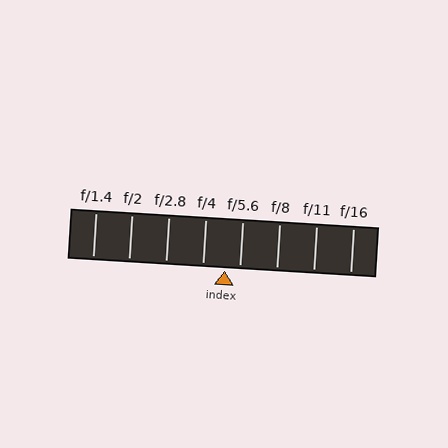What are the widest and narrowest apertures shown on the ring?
The widest aperture shown is f/1.4 and the narrowest is f/16.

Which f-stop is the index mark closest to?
The index mark is closest to f/5.6.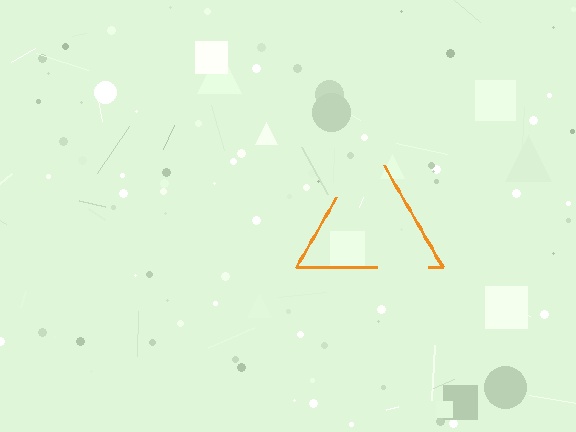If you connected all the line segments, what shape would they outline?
They would outline a triangle.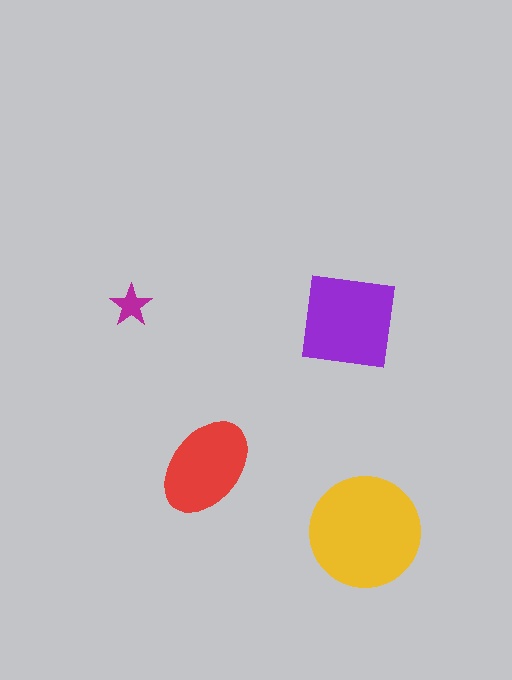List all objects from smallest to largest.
The magenta star, the red ellipse, the purple square, the yellow circle.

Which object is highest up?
The magenta star is topmost.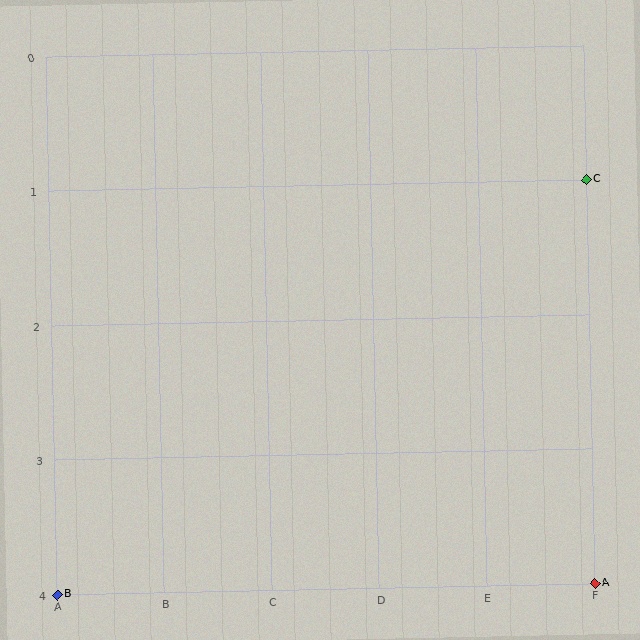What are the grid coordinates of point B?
Point B is at grid coordinates (A, 4).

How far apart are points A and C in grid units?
Points A and C are 3 rows apart.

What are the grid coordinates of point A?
Point A is at grid coordinates (F, 4).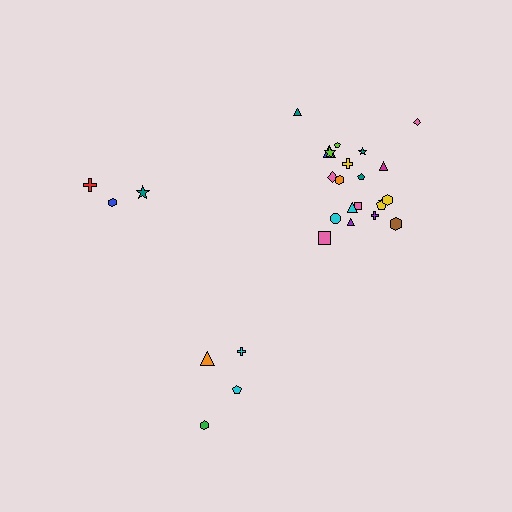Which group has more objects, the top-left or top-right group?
The top-right group.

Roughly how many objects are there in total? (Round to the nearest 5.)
Roughly 30 objects in total.